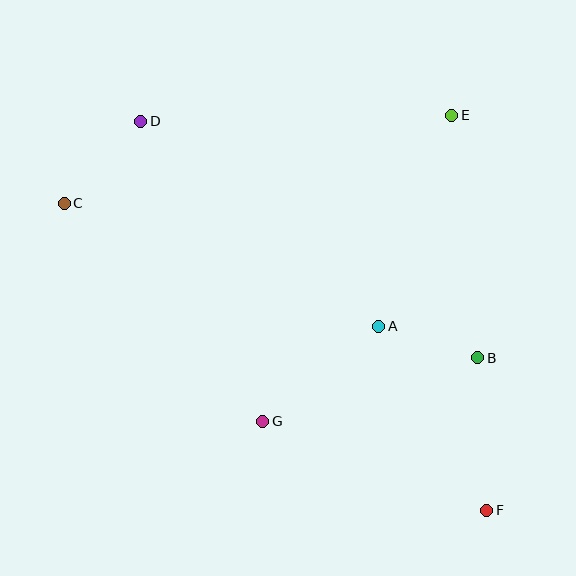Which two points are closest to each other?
Points A and B are closest to each other.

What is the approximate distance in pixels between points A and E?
The distance between A and E is approximately 223 pixels.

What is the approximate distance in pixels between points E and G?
The distance between E and G is approximately 360 pixels.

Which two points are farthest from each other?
Points C and F are farthest from each other.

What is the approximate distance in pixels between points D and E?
The distance between D and E is approximately 311 pixels.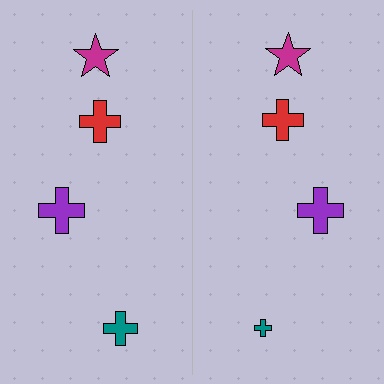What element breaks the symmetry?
The teal cross on the right side has a different size than its mirror counterpart.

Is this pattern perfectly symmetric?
No, the pattern is not perfectly symmetric. The teal cross on the right side has a different size than its mirror counterpart.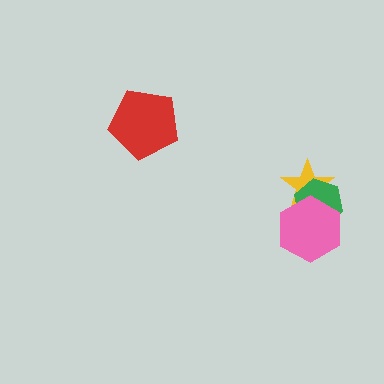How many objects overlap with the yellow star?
2 objects overlap with the yellow star.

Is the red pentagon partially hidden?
No, no other shape covers it.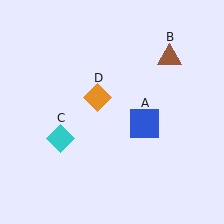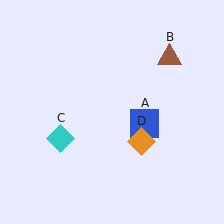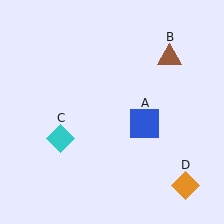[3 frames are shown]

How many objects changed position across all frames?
1 object changed position: orange diamond (object D).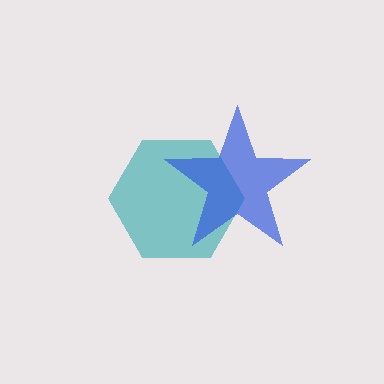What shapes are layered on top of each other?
The layered shapes are: a teal hexagon, a blue star.